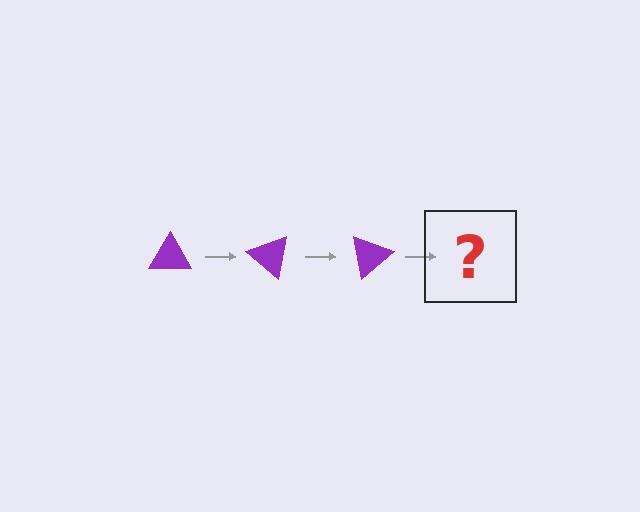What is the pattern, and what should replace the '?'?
The pattern is that the triangle rotates 40 degrees each step. The '?' should be a purple triangle rotated 120 degrees.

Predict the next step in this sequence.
The next step is a purple triangle rotated 120 degrees.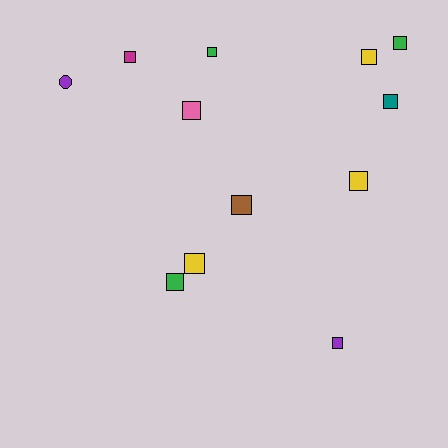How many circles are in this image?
There is 1 circle.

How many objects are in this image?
There are 12 objects.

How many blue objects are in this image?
There are no blue objects.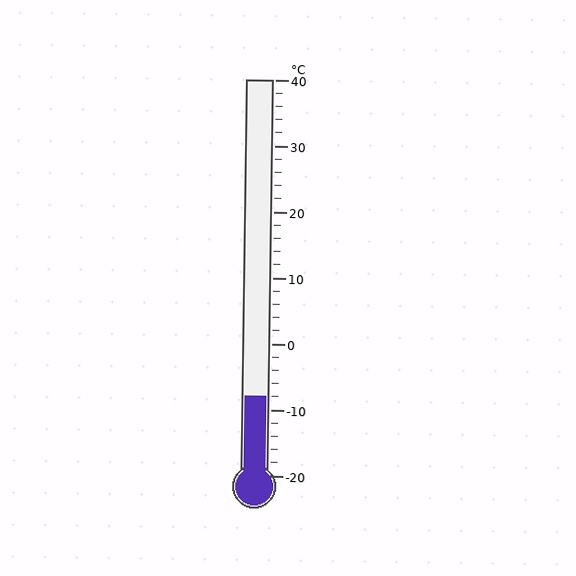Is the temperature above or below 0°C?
The temperature is below 0°C.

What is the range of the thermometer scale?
The thermometer scale ranges from -20°C to 40°C.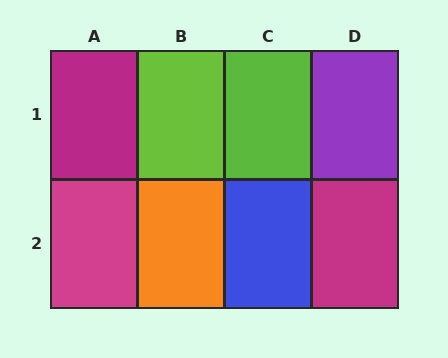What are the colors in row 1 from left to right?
Magenta, lime, lime, purple.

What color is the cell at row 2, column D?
Magenta.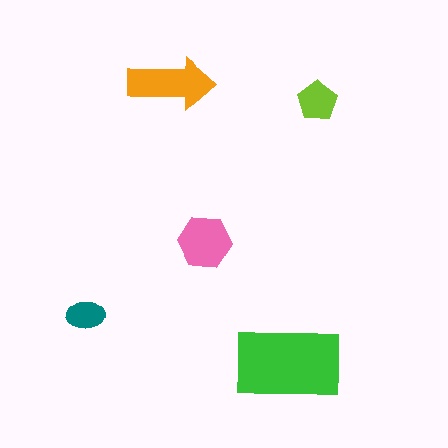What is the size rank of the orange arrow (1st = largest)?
2nd.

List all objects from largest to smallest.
The green rectangle, the orange arrow, the pink hexagon, the lime pentagon, the teal ellipse.